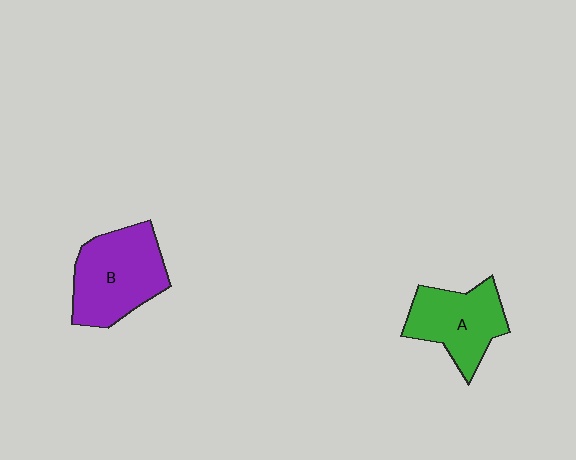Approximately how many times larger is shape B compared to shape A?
Approximately 1.2 times.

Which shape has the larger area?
Shape B (purple).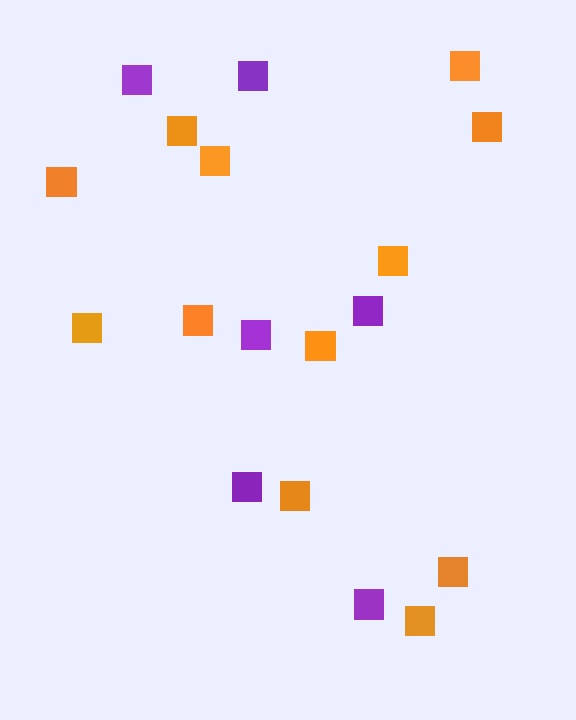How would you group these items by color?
There are 2 groups: one group of purple squares (6) and one group of orange squares (12).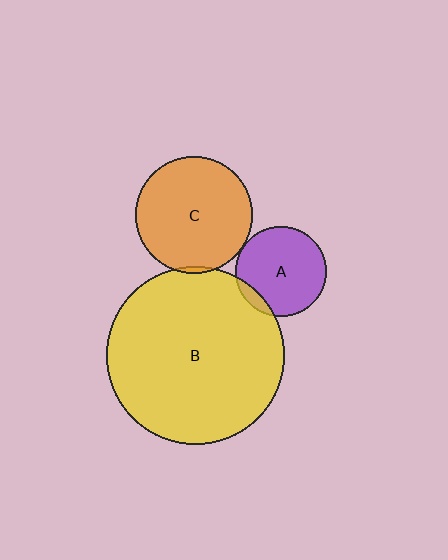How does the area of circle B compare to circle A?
Approximately 3.9 times.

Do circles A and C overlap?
Yes.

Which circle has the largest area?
Circle B (yellow).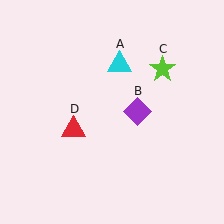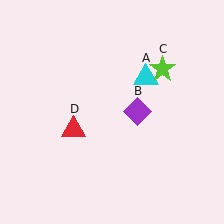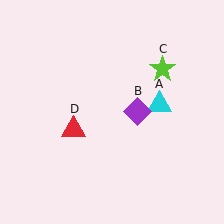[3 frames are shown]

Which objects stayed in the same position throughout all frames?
Purple diamond (object B) and lime star (object C) and red triangle (object D) remained stationary.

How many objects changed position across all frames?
1 object changed position: cyan triangle (object A).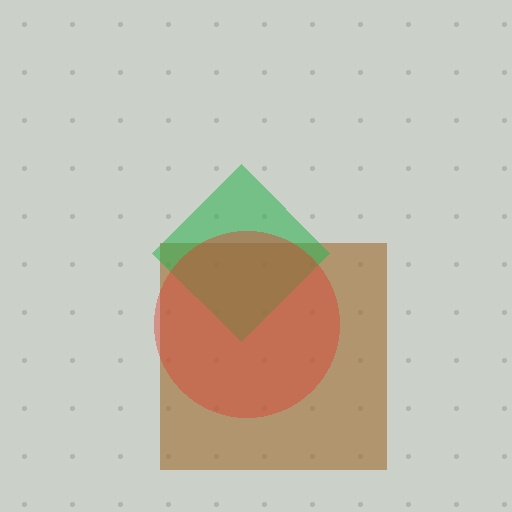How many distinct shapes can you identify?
There are 3 distinct shapes: a brown square, a green diamond, a red circle.